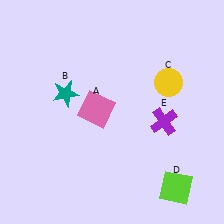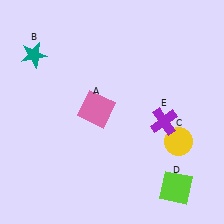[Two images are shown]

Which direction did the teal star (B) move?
The teal star (B) moved up.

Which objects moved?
The objects that moved are: the teal star (B), the yellow circle (C).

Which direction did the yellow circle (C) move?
The yellow circle (C) moved down.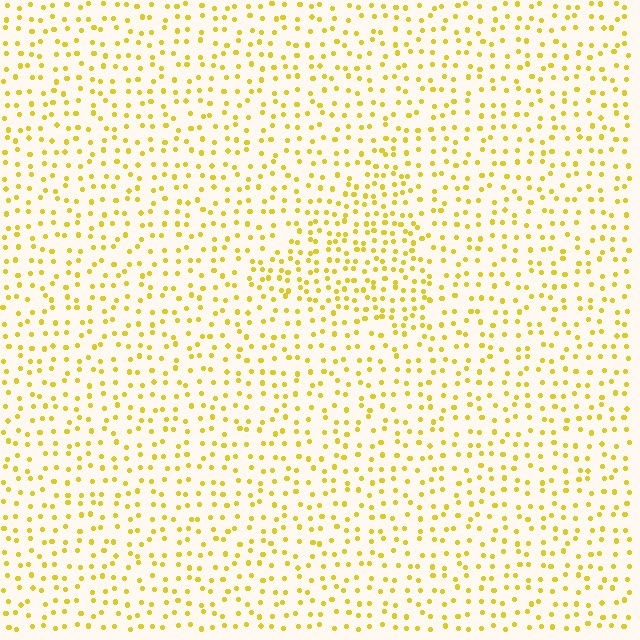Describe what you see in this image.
The image contains small yellow elements arranged at two different densities. A triangle-shaped region is visible where the elements are more densely packed than the surrounding area.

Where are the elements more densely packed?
The elements are more densely packed inside the triangle boundary.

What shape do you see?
I see a triangle.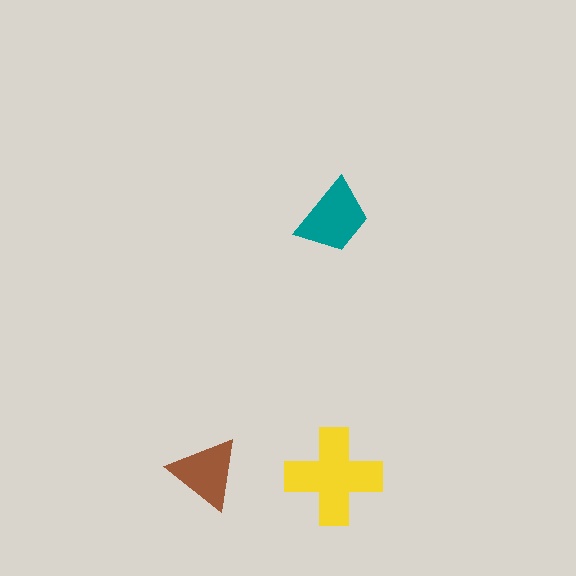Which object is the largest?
The yellow cross.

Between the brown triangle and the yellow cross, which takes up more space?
The yellow cross.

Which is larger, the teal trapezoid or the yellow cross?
The yellow cross.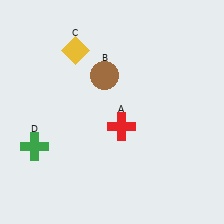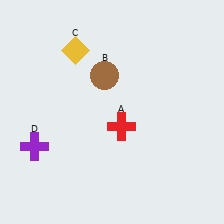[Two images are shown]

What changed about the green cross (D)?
In Image 1, D is green. In Image 2, it changed to purple.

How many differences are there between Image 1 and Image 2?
There is 1 difference between the two images.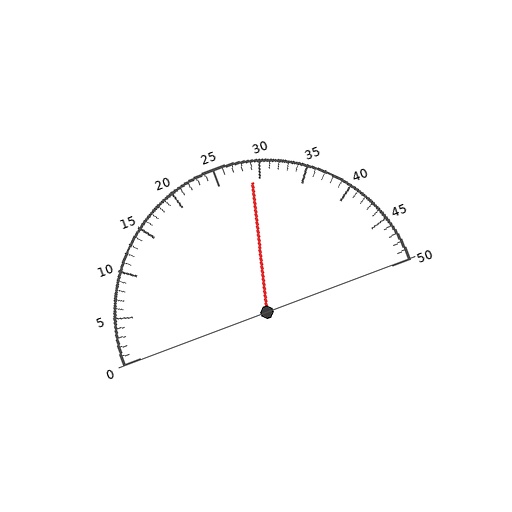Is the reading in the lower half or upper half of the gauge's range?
The reading is in the upper half of the range (0 to 50).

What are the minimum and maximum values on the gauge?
The gauge ranges from 0 to 50.